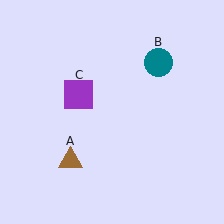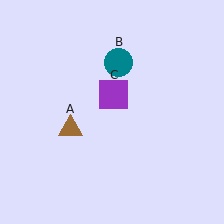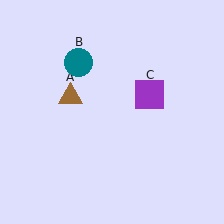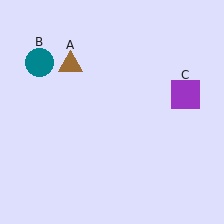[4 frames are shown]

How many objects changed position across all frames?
3 objects changed position: brown triangle (object A), teal circle (object B), purple square (object C).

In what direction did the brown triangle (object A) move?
The brown triangle (object A) moved up.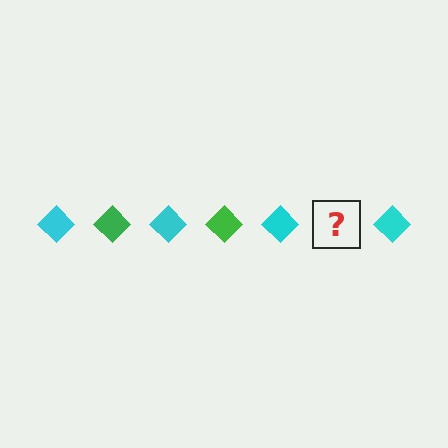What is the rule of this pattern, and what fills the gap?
The rule is that the pattern cycles through cyan, green diamonds. The gap should be filled with a green diamond.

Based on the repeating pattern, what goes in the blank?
The blank should be a green diamond.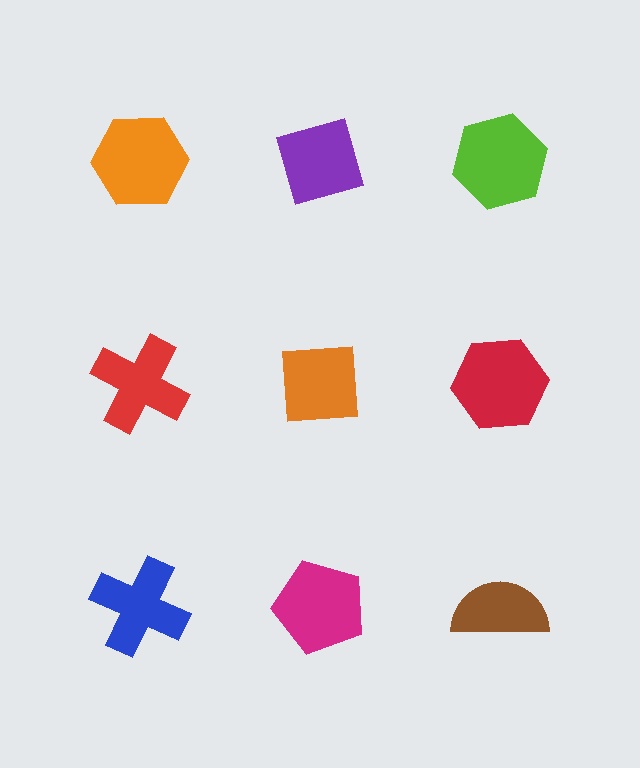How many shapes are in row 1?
3 shapes.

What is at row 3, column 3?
A brown semicircle.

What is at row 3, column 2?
A magenta pentagon.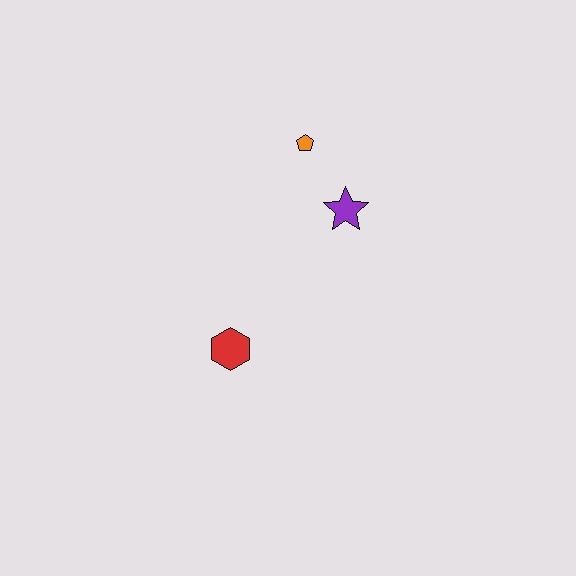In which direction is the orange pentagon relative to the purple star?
The orange pentagon is above the purple star.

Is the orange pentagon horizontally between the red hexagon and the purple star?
Yes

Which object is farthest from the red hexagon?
The orange pentagon is farthest from the red hexagon.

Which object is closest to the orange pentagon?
The purple star is closest to the orange pentagon.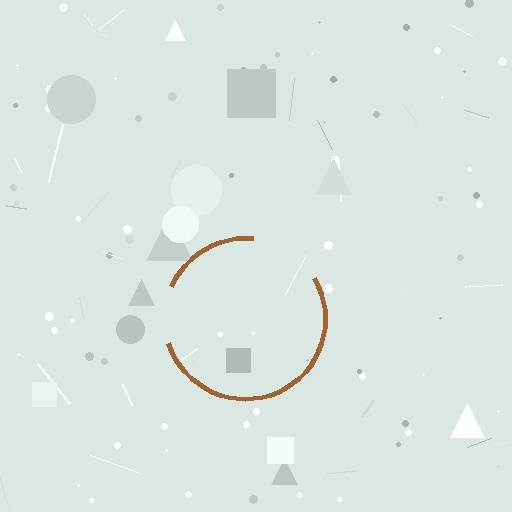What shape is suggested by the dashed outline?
The dashed outline suggests a circle.